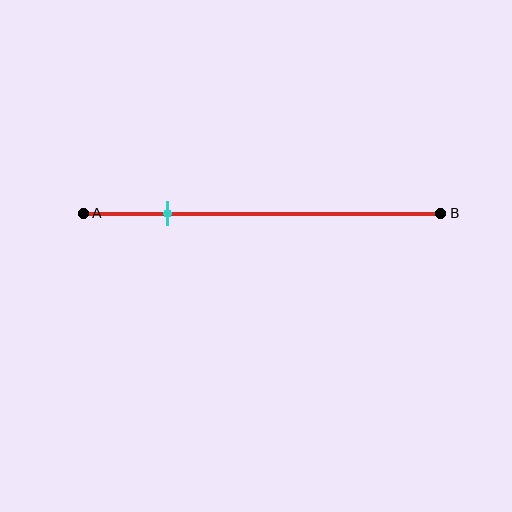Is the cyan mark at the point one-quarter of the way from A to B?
Yes, the mark is approximately at the one-quarter point.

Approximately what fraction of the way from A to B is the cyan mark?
The cyan mark is approximately 25% of the way from A to B.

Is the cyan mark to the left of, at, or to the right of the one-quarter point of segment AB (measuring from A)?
The cyan mark is approximately at the one-quarter point of segment AB.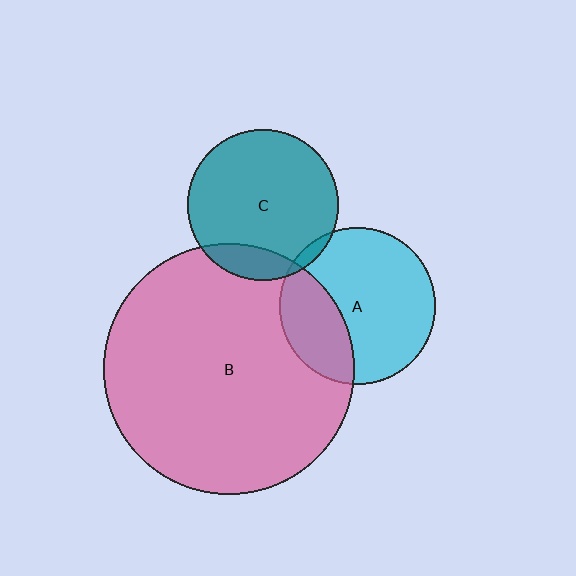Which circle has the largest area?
Circle B (pink).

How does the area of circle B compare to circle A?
Approximately 2.6 times.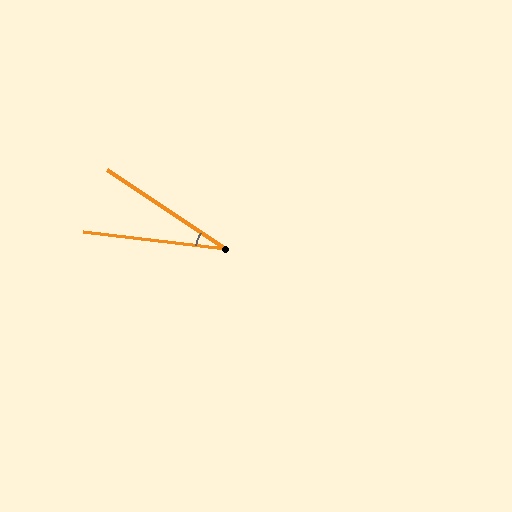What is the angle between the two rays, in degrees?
Approximately 27 degrees.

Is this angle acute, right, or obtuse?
It is acute.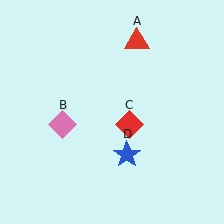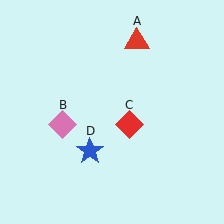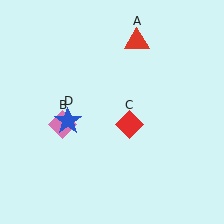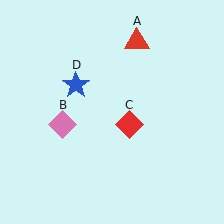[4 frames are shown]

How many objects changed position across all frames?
1 object changed position: blue star (object D).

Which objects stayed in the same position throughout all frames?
Red triangle (object A) and pink diamond (object B) and red diamond (object C) remained stationary.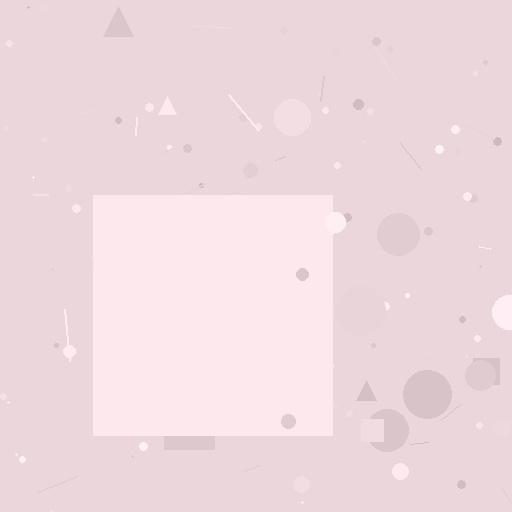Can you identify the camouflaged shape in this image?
The camouflaged shape is a square.